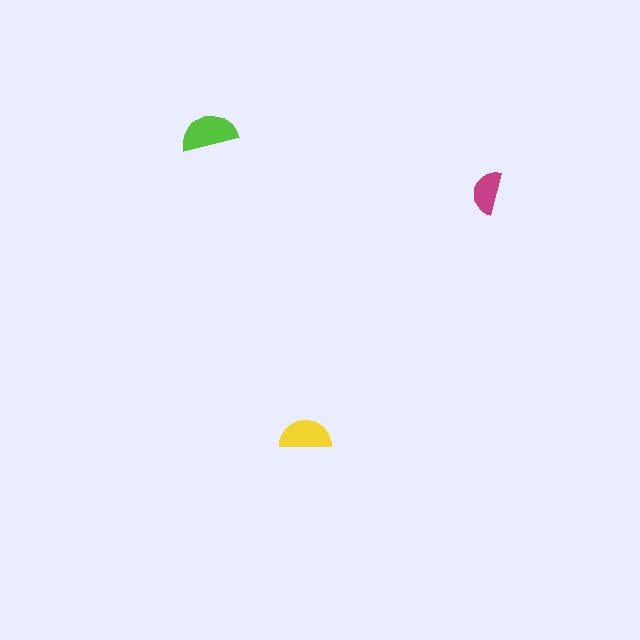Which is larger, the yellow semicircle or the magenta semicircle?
The yellow one.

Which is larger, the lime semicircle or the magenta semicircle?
The lime one.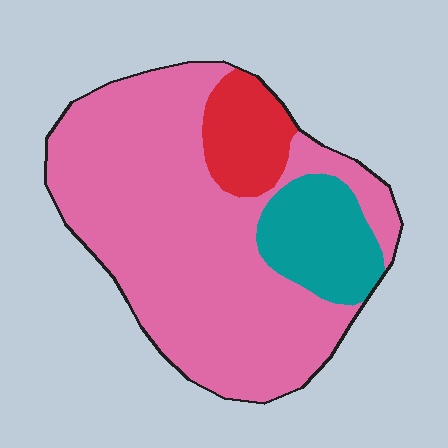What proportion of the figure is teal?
Teal takes up about one sixth (1/6) of the figure.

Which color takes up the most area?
Pink, at roughly 75%.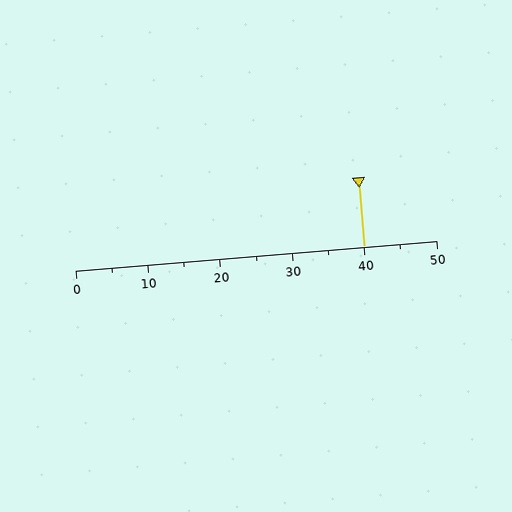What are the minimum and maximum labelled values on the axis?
The axis runs from 0 to 50.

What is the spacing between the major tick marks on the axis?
The major ticks are spaced 10 apart.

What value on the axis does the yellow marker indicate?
The marker indicates approximately 40.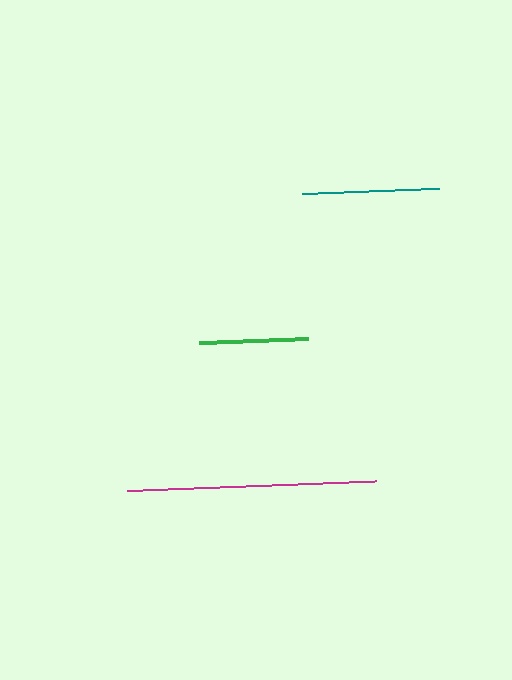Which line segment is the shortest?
The green line is the shortest at approximately 109 pixels.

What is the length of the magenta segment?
The magenta segment is approximately 248 pixels long.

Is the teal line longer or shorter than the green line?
The teal line is longer than the green line.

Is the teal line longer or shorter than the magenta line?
The magenta line is longer than the teal line.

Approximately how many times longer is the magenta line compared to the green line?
The magenta line is approximately 2.3 times the length of the green line.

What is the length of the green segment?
The green segment is approximately 109 pixels long.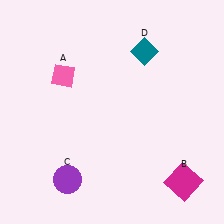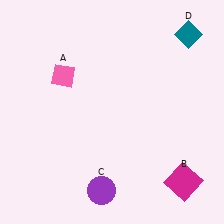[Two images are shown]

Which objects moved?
The objects that moved are: the purple circle (C), the teal diamond (D).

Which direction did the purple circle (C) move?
The purple circle (C) moved right.